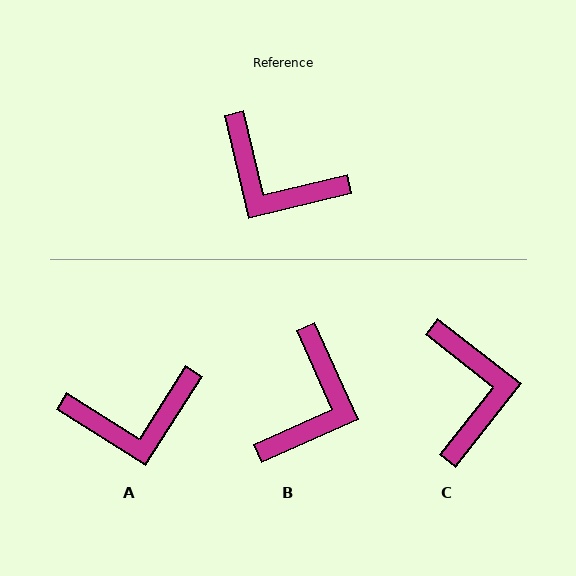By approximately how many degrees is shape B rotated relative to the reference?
Approximately 101 degrees counter-clockwise.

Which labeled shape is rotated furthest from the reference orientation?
C, about 128 degrees away.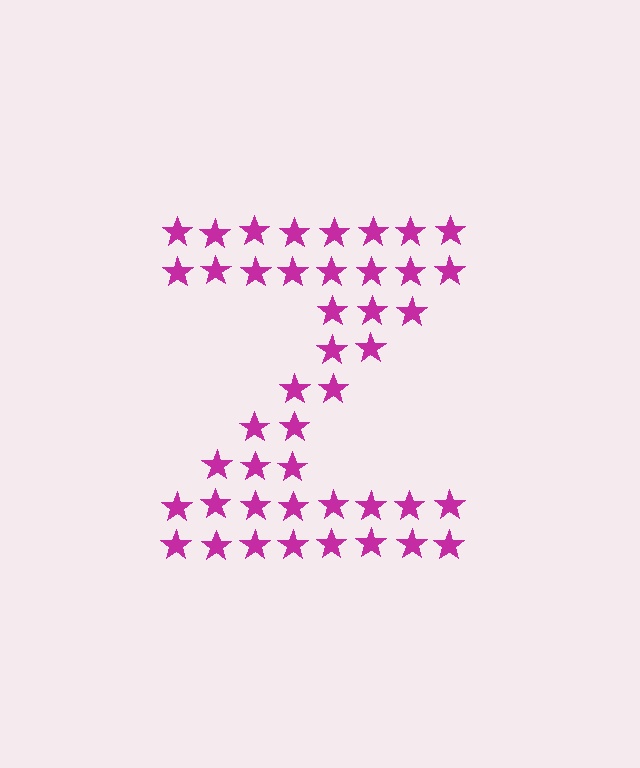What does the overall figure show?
The overall figure shows the letter Z.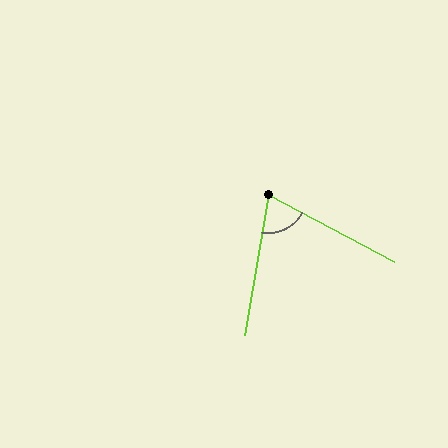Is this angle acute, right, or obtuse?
It is acute.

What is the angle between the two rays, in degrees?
Approximately 71 degrees.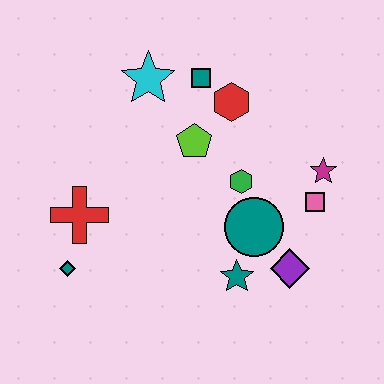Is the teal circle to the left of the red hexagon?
No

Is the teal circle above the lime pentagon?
No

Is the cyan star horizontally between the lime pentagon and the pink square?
No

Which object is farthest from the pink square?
The teal diamond is farthest from the pink square.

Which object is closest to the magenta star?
The pink square is closest to the magenta star.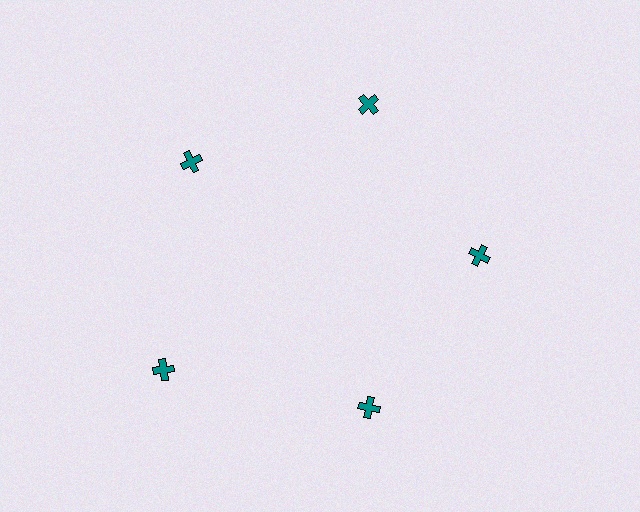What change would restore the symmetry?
The symmetry would be restored by moving it inward, back onto the ring so that all 5 crosses sit at equal angles and equal distance from the center.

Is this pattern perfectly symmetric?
No. The 5 teal crosses are arranged in a ring, but one element near the 8 o'clock position is pushed outward from the center, breaking the 5-fold rotational symmetry.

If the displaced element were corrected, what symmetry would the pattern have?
It would have 5-fold rotational symmetry — the pattern would map onto itself every 72 degrees.